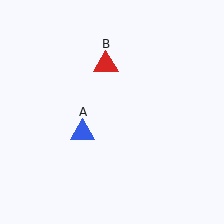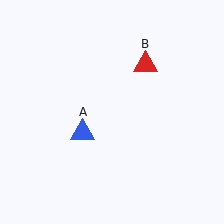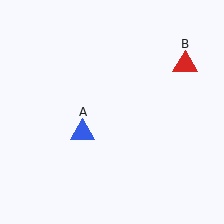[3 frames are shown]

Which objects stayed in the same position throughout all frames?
Blue triangle (object A) remained stationary.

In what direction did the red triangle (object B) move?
The red triangle (object B) moved right.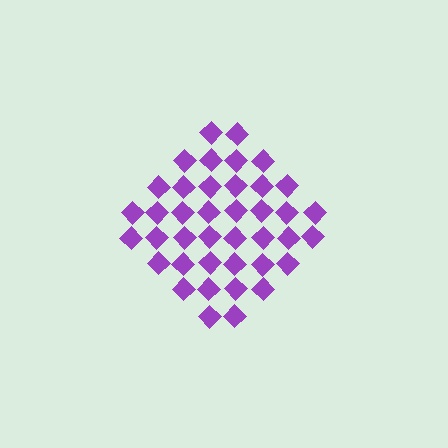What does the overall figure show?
The overall figure shows a diamond.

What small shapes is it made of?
It is made of small diamonds.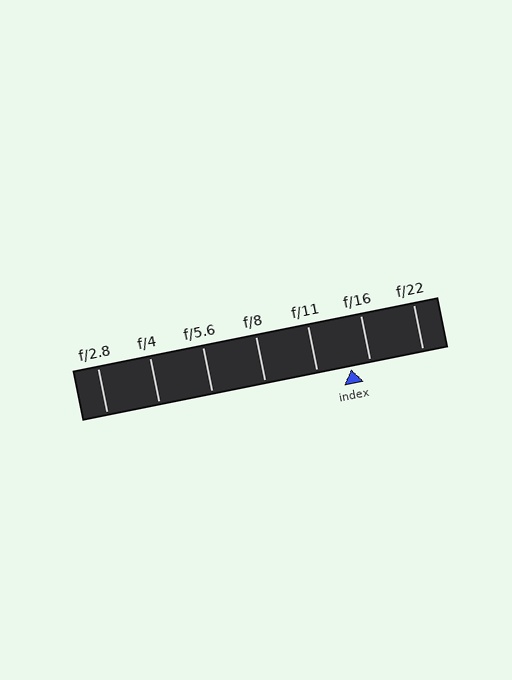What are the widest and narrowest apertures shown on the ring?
The widest aperture shown is f/2.8 and the narrowest is f/22.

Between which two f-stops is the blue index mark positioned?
The index mark is between f/11 and f/16.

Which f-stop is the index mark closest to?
The index mark is closest to f/16.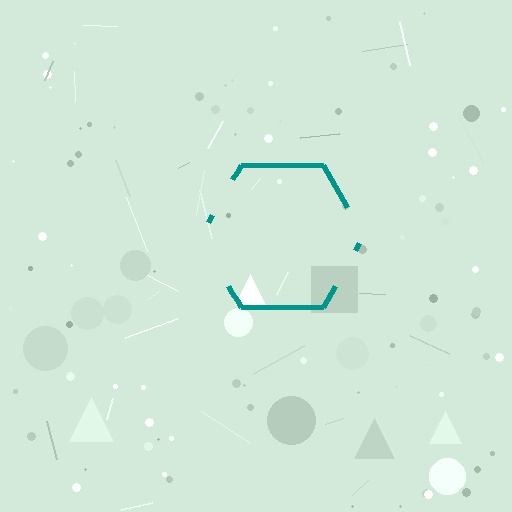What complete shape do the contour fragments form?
The contour fragments form a hexagon.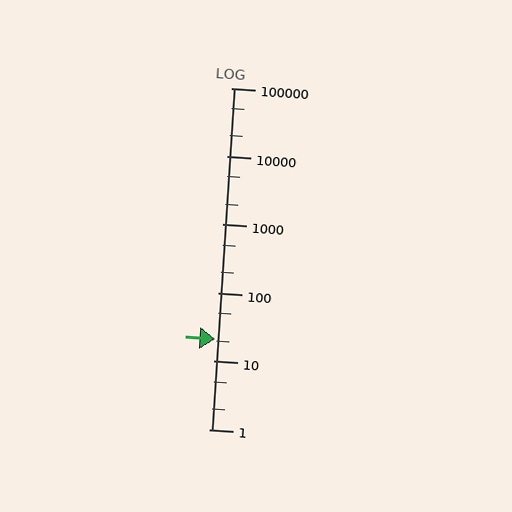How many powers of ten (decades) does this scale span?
The scale spans 5 decades, from 1 to 100000.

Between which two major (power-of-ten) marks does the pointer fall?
The pointer is between 10 and 100.